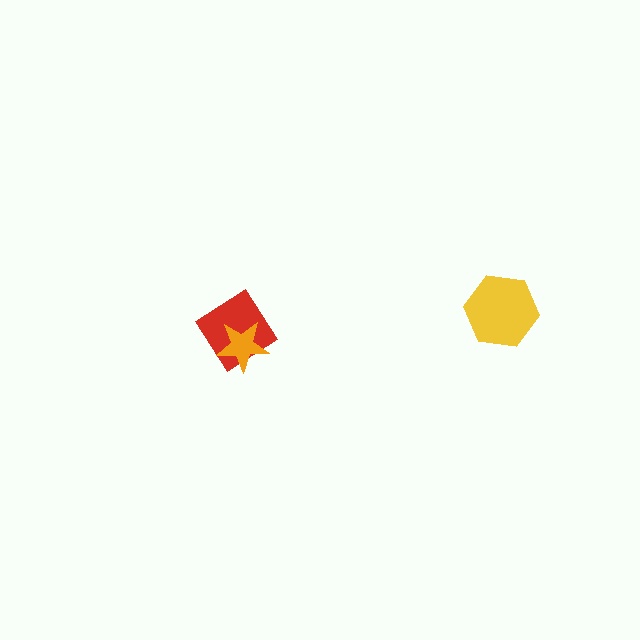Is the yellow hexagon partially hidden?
No, no other shape covers it.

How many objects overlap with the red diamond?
1 object overlaps with the red diamond.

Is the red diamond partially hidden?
Yes, it is partially covered by another shape.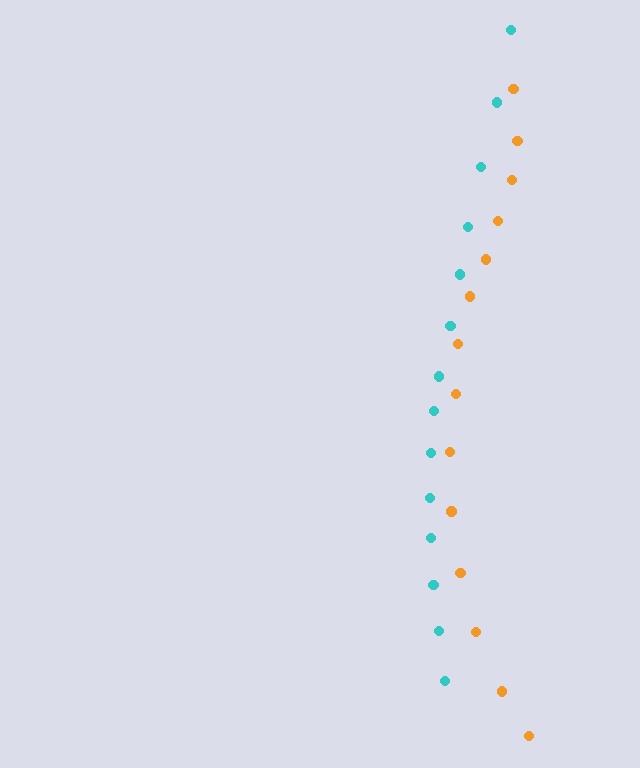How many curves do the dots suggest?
There are 2 distinct paths.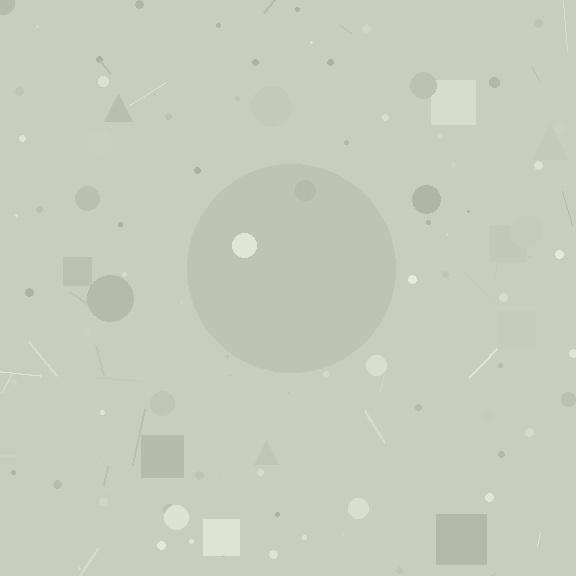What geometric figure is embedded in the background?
A circle is embedded in the background.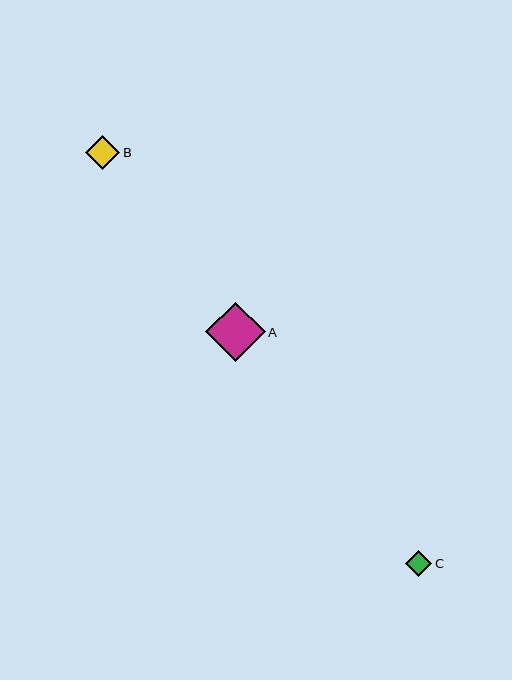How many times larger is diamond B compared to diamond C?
Diamond B is approximately 1.3 times the size of diamond C.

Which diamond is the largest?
Diamond A is the largest with a size of approximately 59 pixels.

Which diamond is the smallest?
Diamond C is the smallest with a size of approximately 26 pixels.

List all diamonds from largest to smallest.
From largest to smallest: A, B, C.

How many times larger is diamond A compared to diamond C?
Diamond A is approximately 2.3 times the size of diamond C.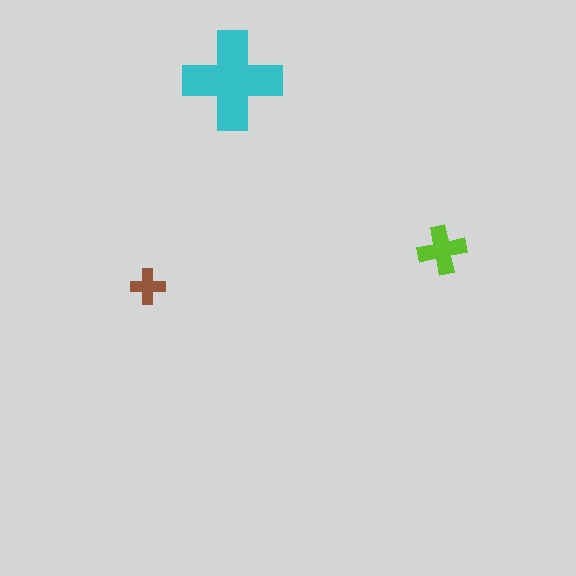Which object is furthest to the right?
The lime cross is rightmost.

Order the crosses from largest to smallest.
the cyan one, the lime one, the brown one.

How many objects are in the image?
There are 3 objects in the image.